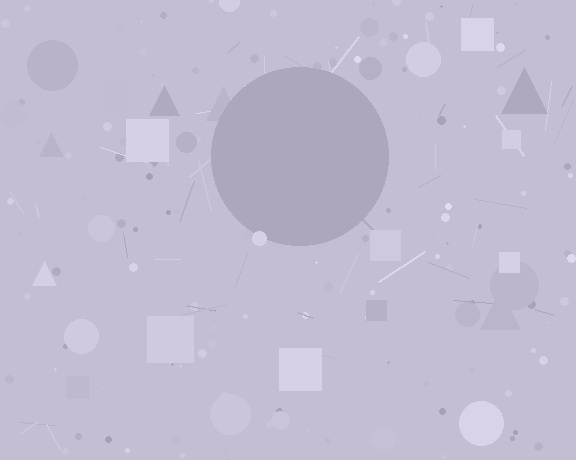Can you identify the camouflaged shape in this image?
The camouflaged shape is a circle.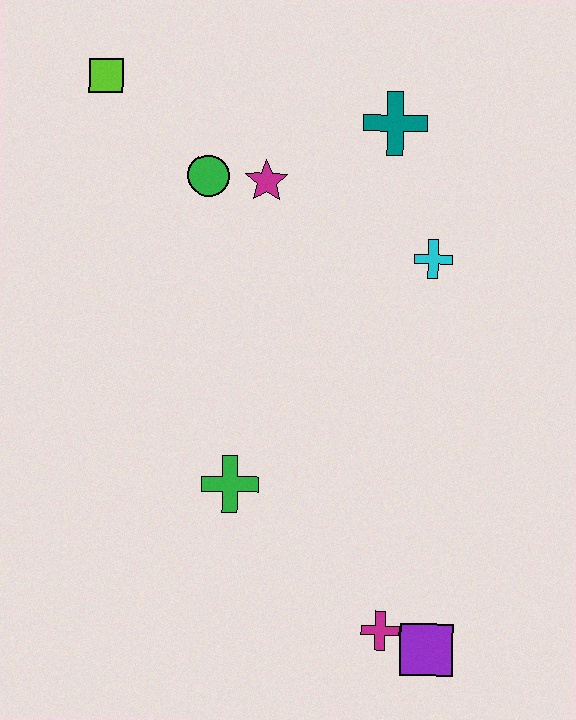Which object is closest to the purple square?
The magenta cross is closest to the purple square.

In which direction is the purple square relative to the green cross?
The purple square is to the right of the green cross.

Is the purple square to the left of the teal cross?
No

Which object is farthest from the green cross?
The lime square is farthest from the green cross.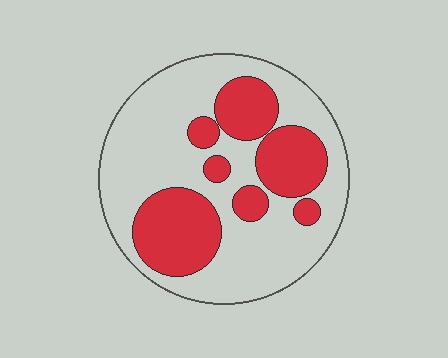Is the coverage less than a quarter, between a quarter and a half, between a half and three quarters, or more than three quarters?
Between a quarter and a half.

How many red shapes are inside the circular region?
7.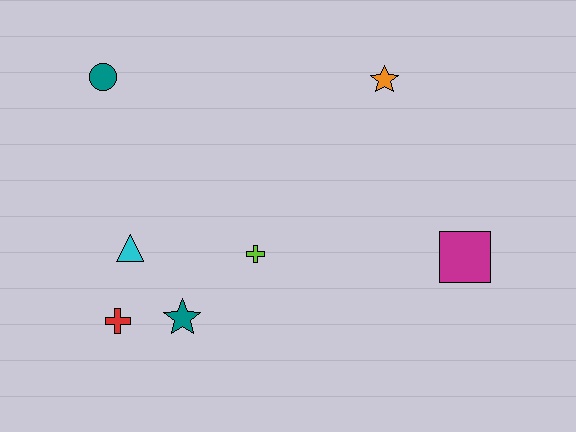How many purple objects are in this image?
There are no purple objects.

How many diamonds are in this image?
There are no diamonds.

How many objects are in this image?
There are 7 objects.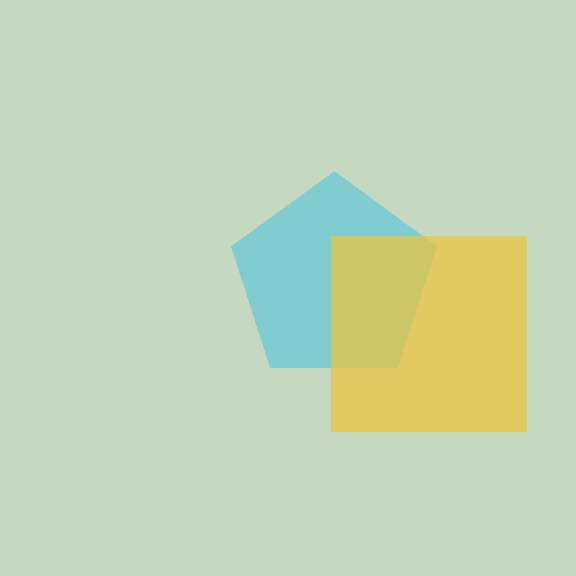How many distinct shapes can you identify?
There are 2 distinct shapes: a cyan pentagon, a yellow square.